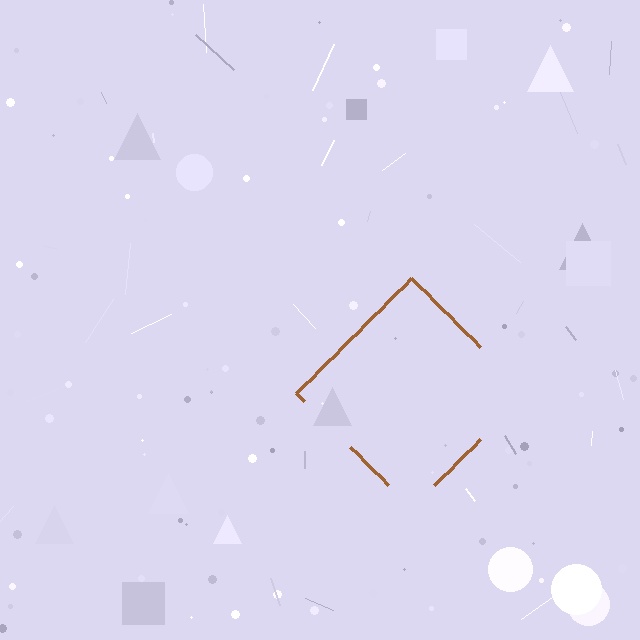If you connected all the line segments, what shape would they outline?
They would outline a diamond.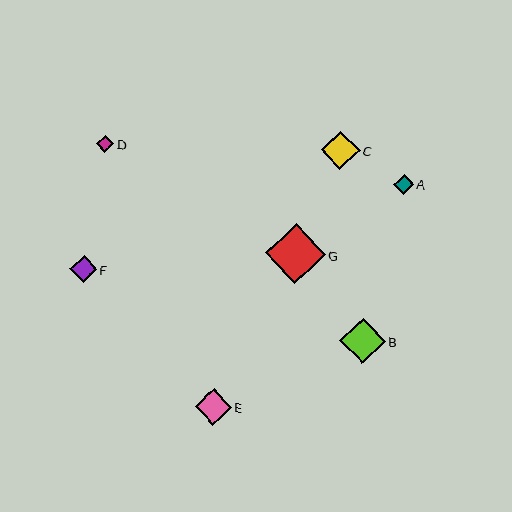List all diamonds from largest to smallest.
From largest to smallest: G, B, C, E, F, A, D.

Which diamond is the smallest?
Diamond D is the smallest with a size of approximately 17 pixels.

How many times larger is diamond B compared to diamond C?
Diamond B is approximately 1.2 times the size of diamond C.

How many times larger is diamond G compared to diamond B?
Diamond G is approximately 1.3 times the size of diamond B.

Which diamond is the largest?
Diamond G is the largest with a size of approximately 59 pixels.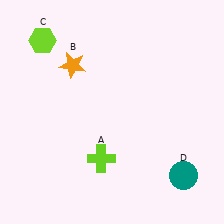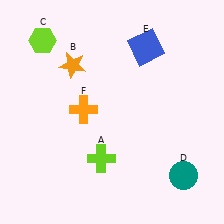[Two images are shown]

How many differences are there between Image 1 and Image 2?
There are 2 differences between the two images.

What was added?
A blue square (E), an orange cross (F) were added in Image 2.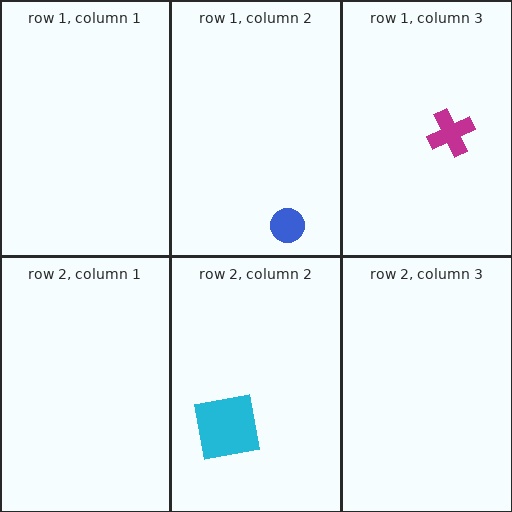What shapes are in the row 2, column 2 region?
The cyan square.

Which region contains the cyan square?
The row 2, column 2 region.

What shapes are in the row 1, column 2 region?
The blue circle.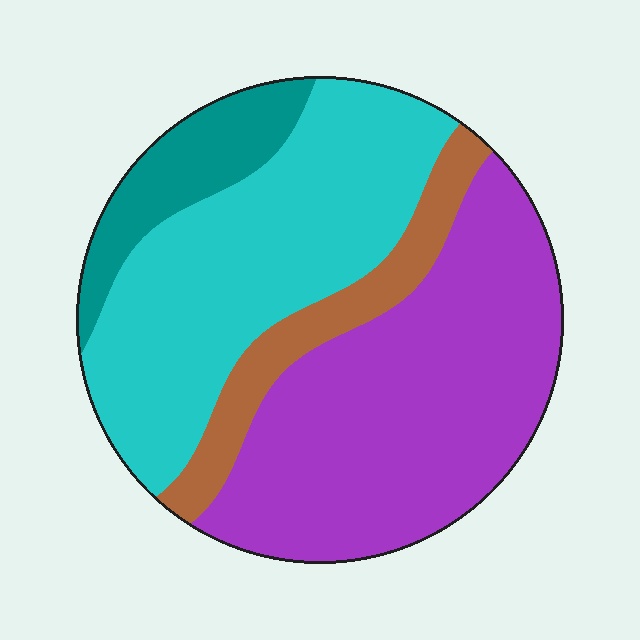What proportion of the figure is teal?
Teal takes up less than a sixth of the figure.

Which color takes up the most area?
Purple, at roughly 40%.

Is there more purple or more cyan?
Purple.